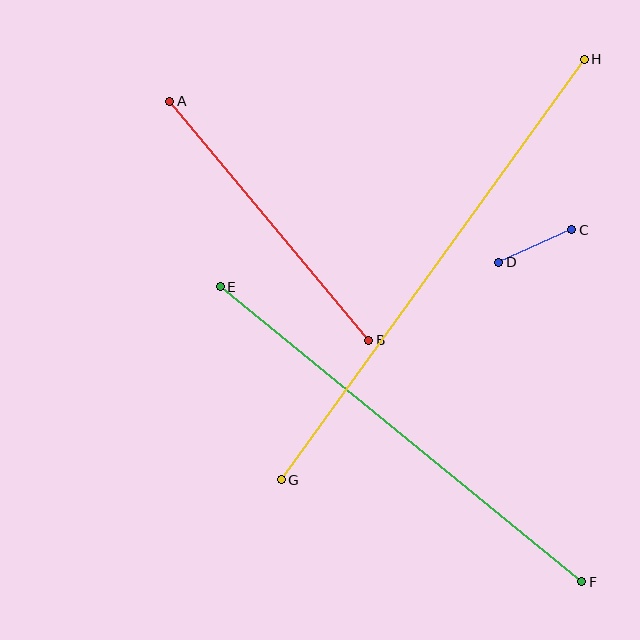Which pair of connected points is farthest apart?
Points G and H are farthest apart.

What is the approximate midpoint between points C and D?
The midpoint is at approximately (535, 246) pixels.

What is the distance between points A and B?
The distance is approximately 311 pixels.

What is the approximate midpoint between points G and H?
The midpoint is at approximately (433, 270) pixels.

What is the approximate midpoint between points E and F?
The midpoint is at approximately (401, 434) pixels.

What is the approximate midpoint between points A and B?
The midpoint is at approximately (269, 221) pixels.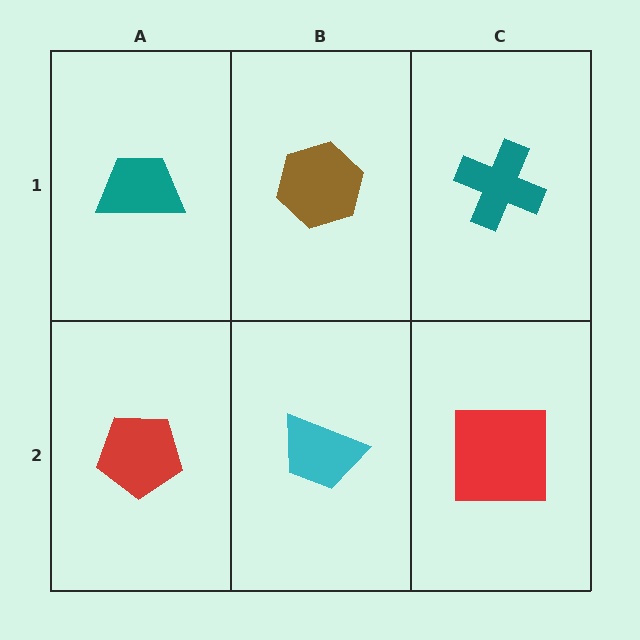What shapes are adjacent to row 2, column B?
A brown hexagon (row 1, column B), a red pentagon (row 2, column A), a red square (row 2, column C).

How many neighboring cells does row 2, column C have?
2.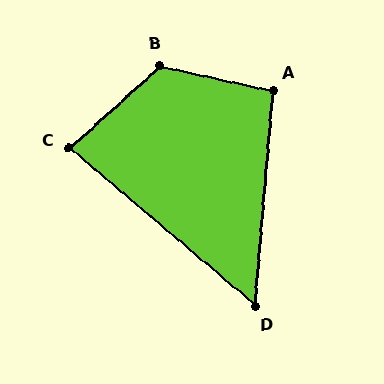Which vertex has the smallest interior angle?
D, at approximately 55 degrees.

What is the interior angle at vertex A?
Approximately 97 degrees (obtuse).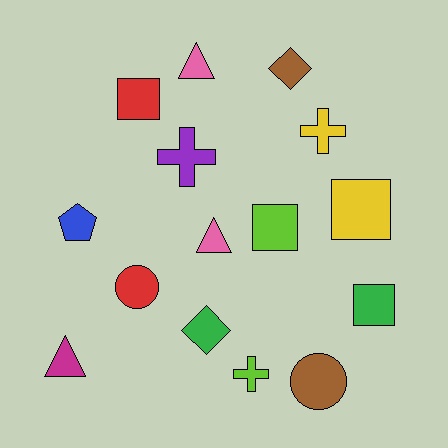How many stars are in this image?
There are no stars.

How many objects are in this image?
There are 15 objects.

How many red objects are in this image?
There are 2 red objects.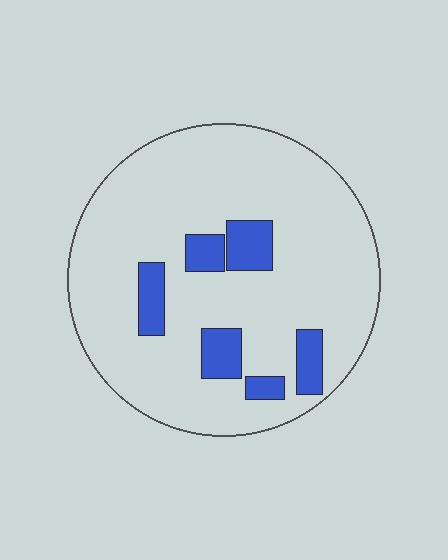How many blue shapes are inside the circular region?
6.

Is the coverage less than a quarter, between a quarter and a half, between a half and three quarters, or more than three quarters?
Less than a quarter.